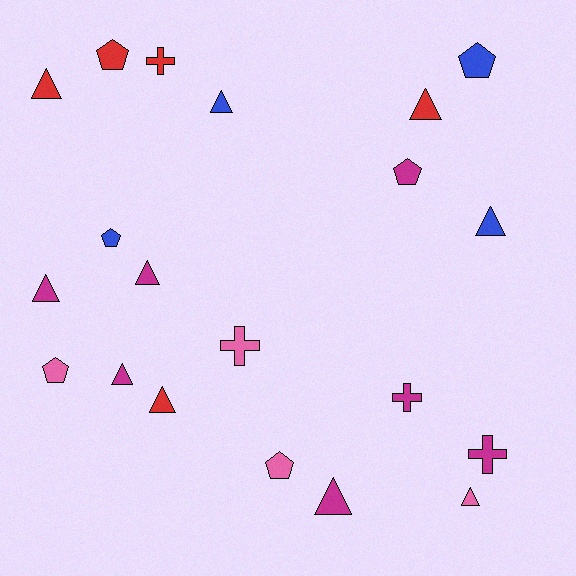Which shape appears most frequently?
Triangle, with 10 objects.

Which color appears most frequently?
Magenta, with 7 objects.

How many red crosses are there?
There is 1 red cross.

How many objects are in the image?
There are 20 objects.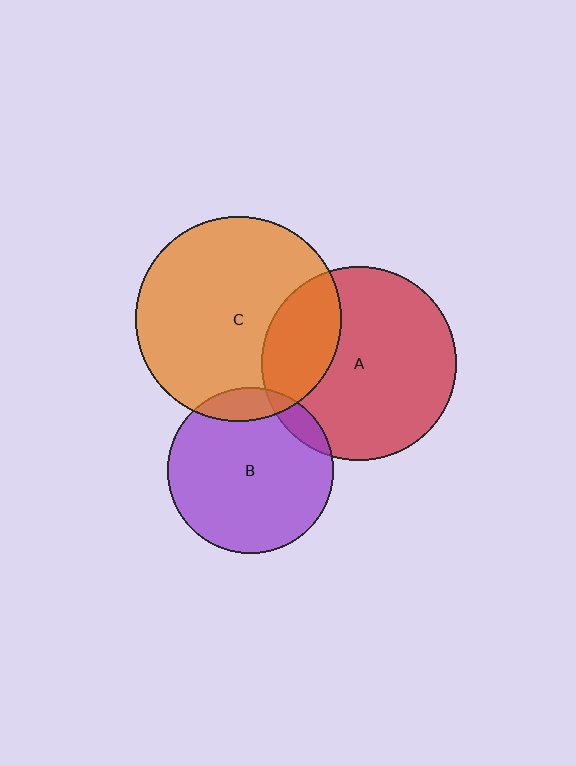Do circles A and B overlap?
Yes.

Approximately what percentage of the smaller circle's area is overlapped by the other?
Approximately 10%.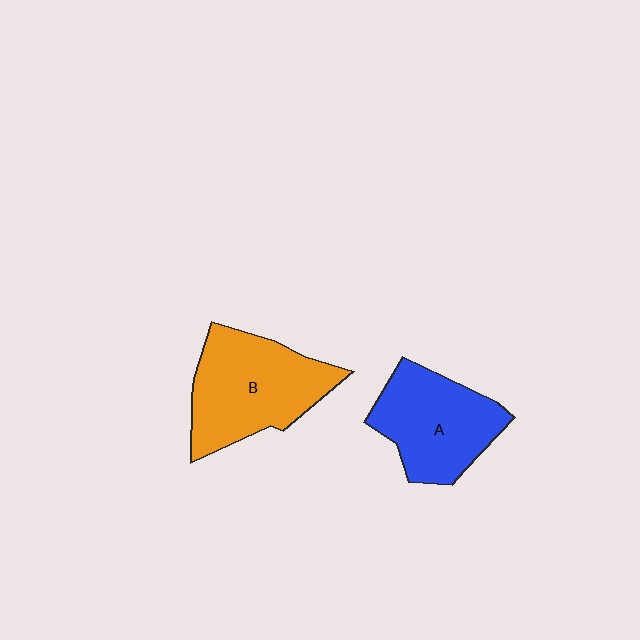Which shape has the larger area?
Shape B (orange).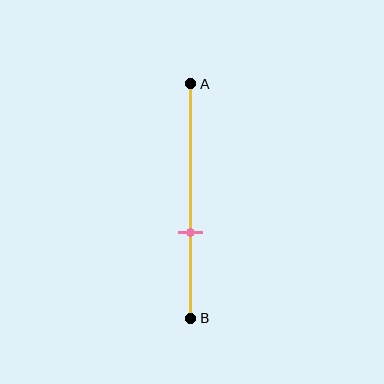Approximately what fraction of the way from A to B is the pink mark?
The pink mark is approximately 65% of the way from A to B.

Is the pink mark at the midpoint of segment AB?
No, the mark is at about 65% from A, not at the 50% midpoint.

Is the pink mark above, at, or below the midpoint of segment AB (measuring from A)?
The pink mark is below the midpoint of segment AB.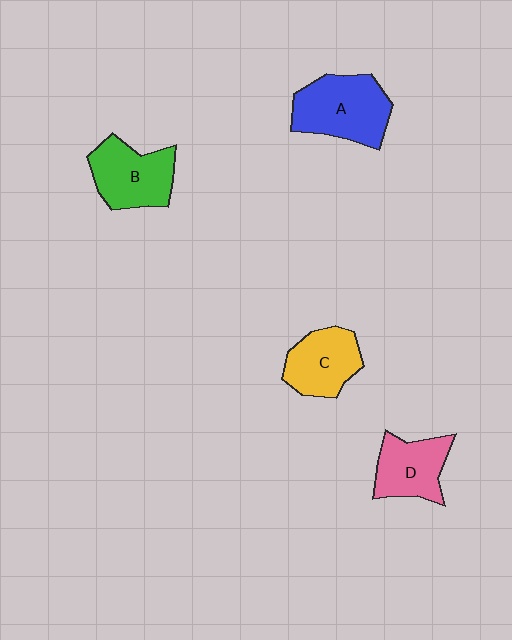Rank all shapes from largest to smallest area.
From largest to smallest: A (blue), B (green), C (yellow), D (pink).